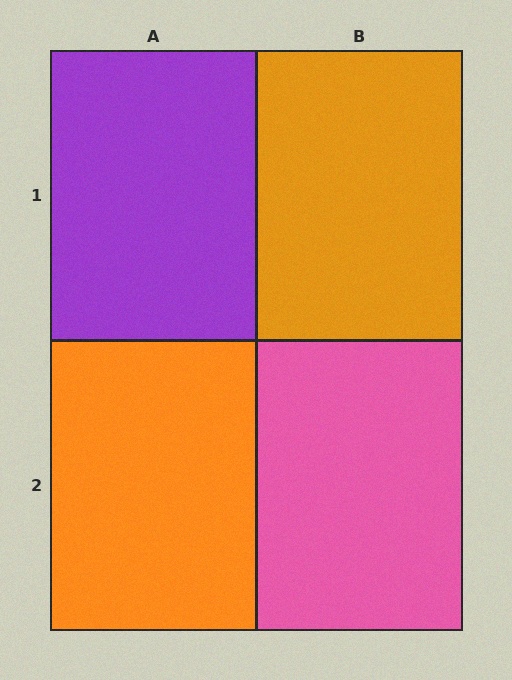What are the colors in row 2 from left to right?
Orange, pink.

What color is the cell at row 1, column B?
Orange.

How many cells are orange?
2 cells are orange.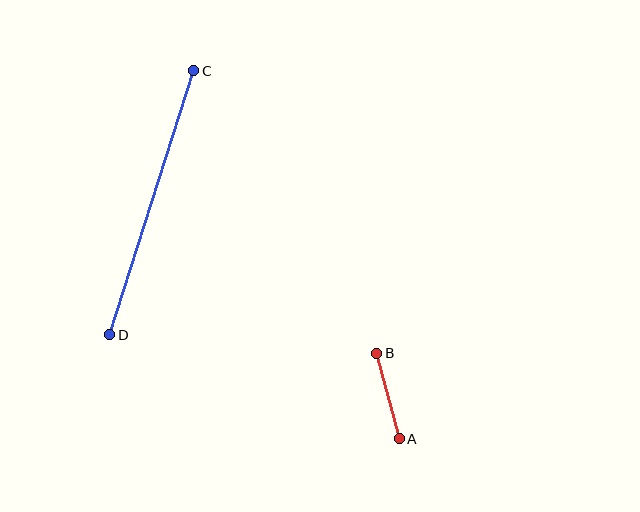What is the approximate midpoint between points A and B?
The midpoint is at approximately (388, 396) pixels.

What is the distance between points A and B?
The distance is approximately 88 pixels.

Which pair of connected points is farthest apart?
Points C and D are farthest apart.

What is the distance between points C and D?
The distance is approximately 277 pixels.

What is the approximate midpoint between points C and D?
The midpoint is at approximately (152, 203) pixels.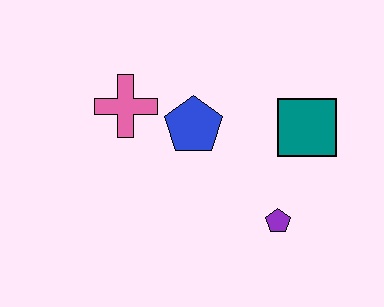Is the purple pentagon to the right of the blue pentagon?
Yes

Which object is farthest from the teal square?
The pink cross is farthest from the teal square.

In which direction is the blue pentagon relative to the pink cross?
The blue pentagon is to the right of the pink cross.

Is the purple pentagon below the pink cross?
Yes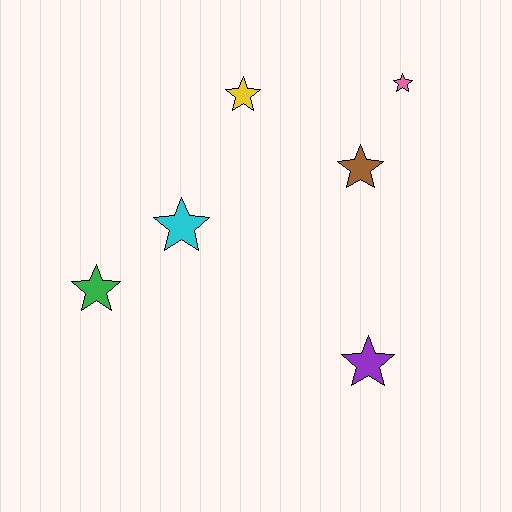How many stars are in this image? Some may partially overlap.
There are 6 stars.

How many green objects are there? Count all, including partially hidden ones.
There is 1 green object.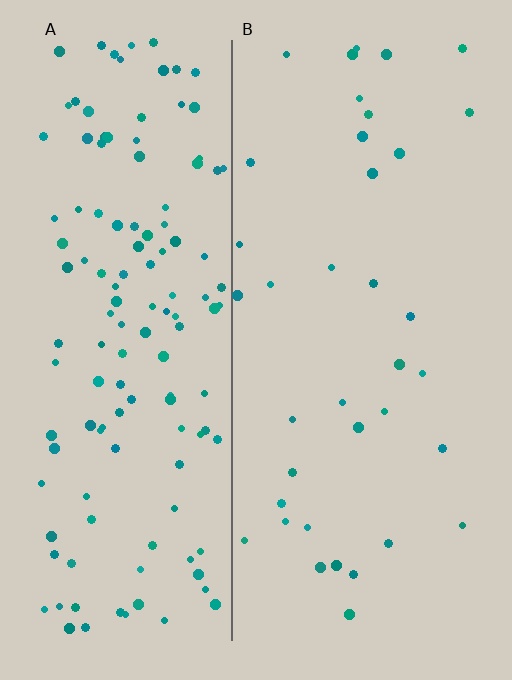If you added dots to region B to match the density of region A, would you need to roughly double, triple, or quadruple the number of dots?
Approximately quadruple.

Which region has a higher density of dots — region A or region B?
A (the left).